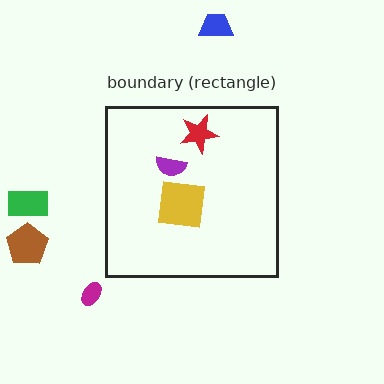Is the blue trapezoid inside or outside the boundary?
Outside.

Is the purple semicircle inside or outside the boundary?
Inside.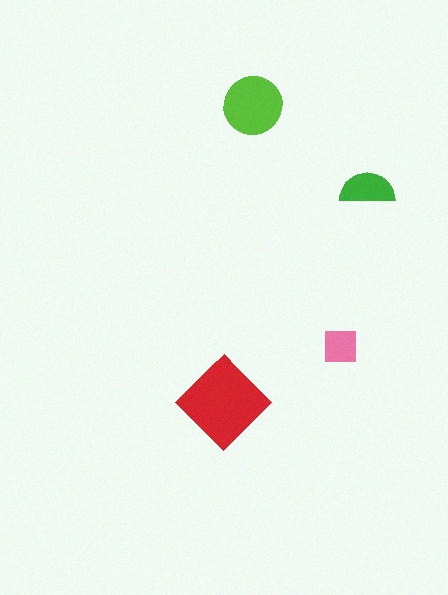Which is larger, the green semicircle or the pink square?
The green semicircle.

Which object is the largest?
The red diamond.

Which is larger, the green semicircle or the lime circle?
The lime circle.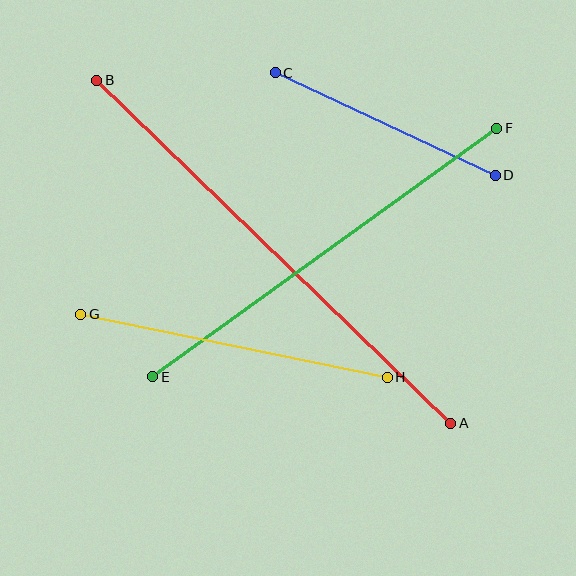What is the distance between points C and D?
The distance is approximately 243 pixels.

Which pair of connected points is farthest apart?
Points A and B are farthest apart.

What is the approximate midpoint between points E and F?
The midpoint is at approximately (325, 253) pixels.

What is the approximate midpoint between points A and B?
The midpoint is at approximately (274, 252) pixels.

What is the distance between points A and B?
The distance is approximately 493 pixels.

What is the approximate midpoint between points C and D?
The midpoint is at approximately (385, 124) pixels.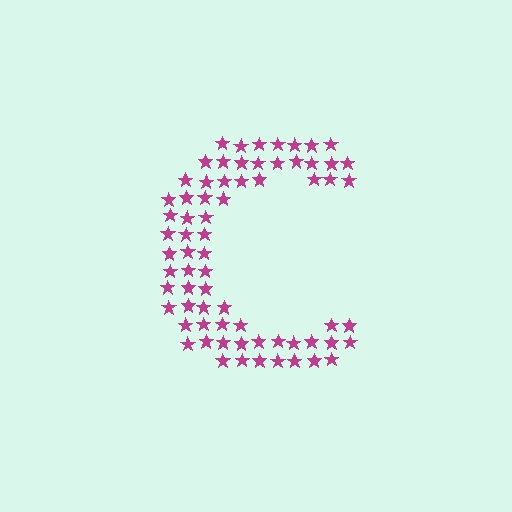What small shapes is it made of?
It is made of small stars.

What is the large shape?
The large shape is the letter C.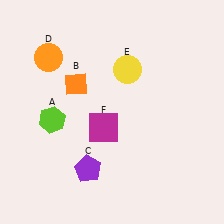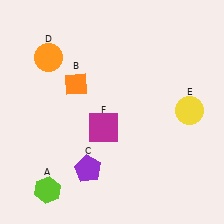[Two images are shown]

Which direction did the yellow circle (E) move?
The yellow circle (E) moved right.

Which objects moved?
The objects that moved are: the lime hexagon (A), the yellow circle (E).